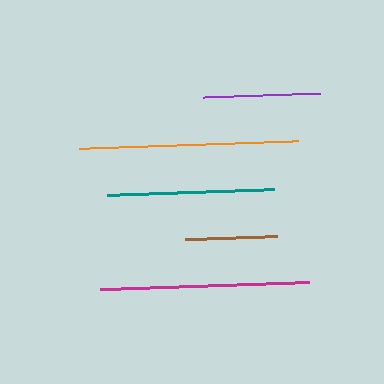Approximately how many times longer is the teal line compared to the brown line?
The teal line is approximately 1.8 times the length of the brown line.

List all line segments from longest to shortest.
From longest to shortest: orange, magenta, teal, purple, brown.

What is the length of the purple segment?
The purple segment is approximately 117 pixels long.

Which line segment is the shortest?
The brown line is the shortest at approximately 91 pixels.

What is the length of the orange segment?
The orange segment is approximately 219 pixels long.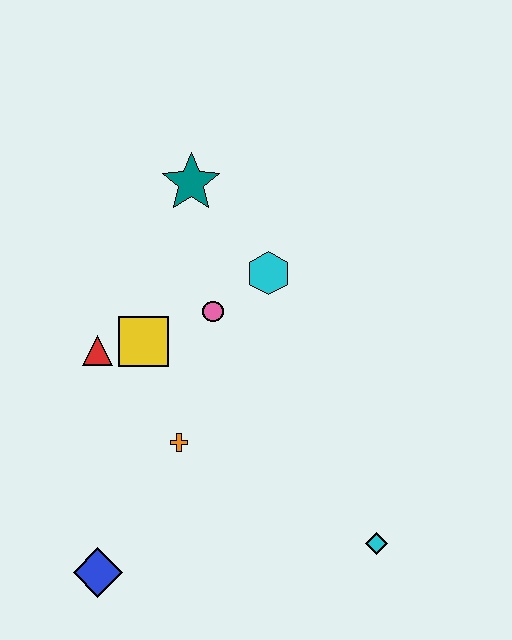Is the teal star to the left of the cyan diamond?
Yes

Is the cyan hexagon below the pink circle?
No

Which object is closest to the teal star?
The cyan hexagon is closest to the teal star.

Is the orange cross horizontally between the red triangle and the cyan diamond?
Yes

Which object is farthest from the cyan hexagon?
The blue diamond is farthest from the cyan hexagon.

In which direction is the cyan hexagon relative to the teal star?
The cyan hexagon is below the teal star.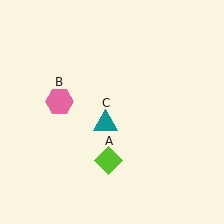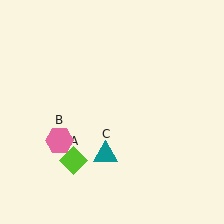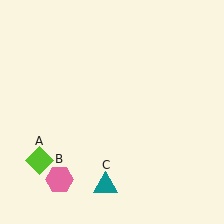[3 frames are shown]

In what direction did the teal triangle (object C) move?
The teal triangle (object C) moved down.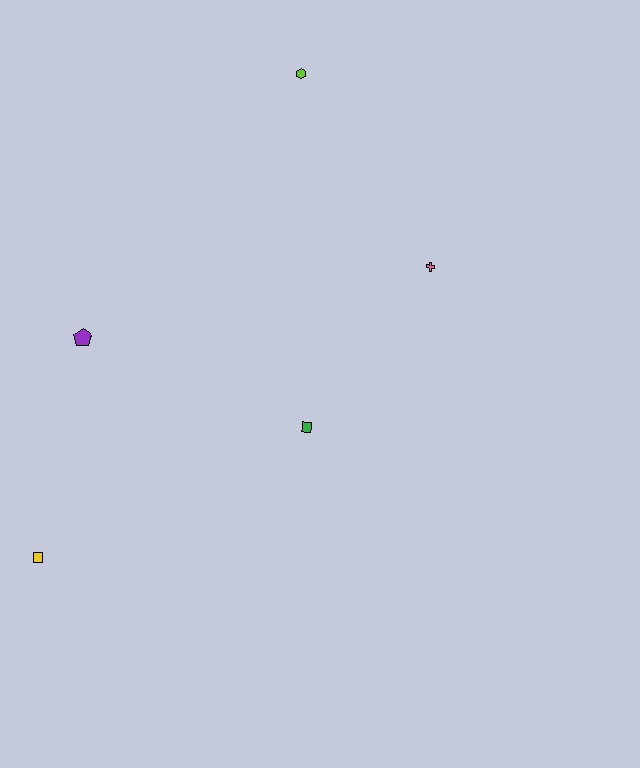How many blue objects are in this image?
There are no blue objects.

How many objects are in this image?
There are 5 objects.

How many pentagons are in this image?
There is 1 pentagon.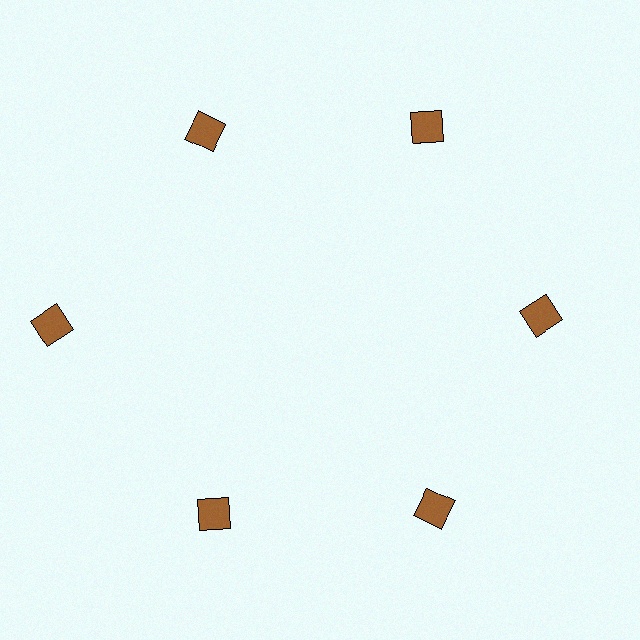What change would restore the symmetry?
The symmetry would be restored by moving it inward, back onto the ring so that all 6 diamonds sit at equal angles and equal distance from the center.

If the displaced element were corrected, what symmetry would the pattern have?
It would have 6-fold rotational symmetry — the pattern would map onto itself every 60 degrees.